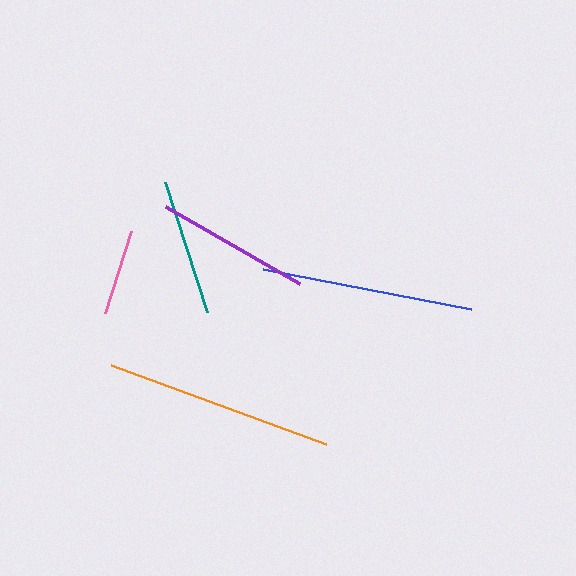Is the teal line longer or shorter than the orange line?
The orange line is longer than the teal line.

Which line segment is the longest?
The orange line is the longest at approximately 230 pixels.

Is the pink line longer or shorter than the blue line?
The blue line is longer than the pink line.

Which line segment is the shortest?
The pink line is the shortest at approximately 86 pixels.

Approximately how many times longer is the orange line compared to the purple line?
The orange line is approximately 1.5 times the length of the purple line.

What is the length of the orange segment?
The orange segment is approximately 230 pixels long.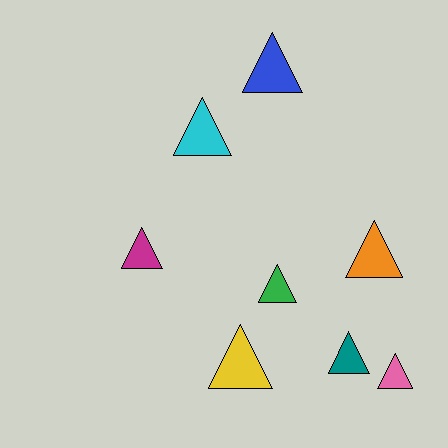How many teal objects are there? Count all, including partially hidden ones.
There is 1 teal object.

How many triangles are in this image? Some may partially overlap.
There are 8 triangles.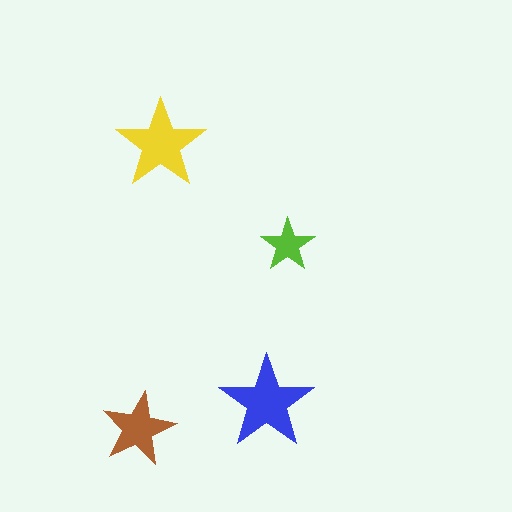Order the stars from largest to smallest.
the blue one, the yellow one, the brown one, the lime one.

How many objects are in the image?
There are 4 objects in the image.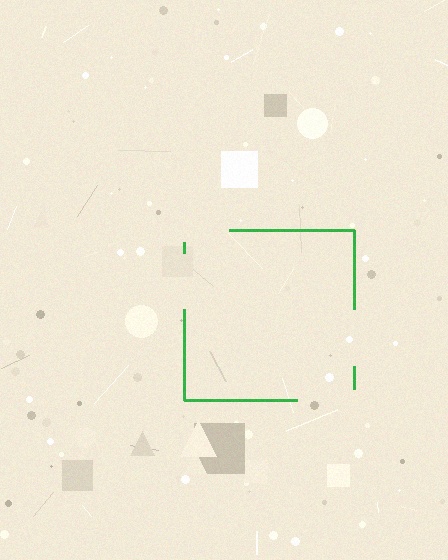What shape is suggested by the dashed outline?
The dashed outline suggests a square.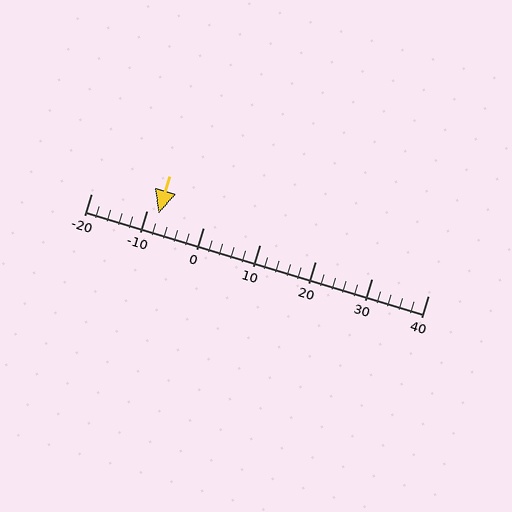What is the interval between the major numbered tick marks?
The major tick marks are spaced 10 units apart.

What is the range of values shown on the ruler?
The ruler shows values from -20 to 40.